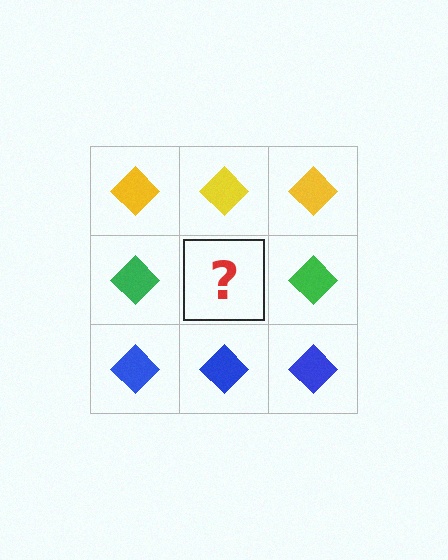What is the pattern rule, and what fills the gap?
The rule is that each row has a consistent color. The gap should be filled with a green diamond.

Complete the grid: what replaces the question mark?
The question mark should be replaced with a green diamond.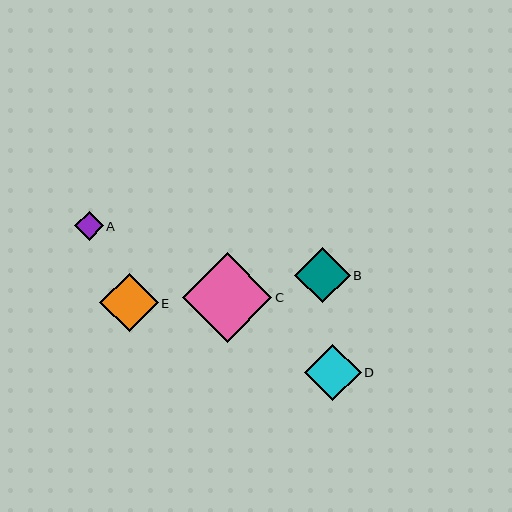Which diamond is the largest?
Diamond C is the largest with a size of approximately 89 pixels.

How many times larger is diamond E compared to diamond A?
Diamond E is approximately 2.1 times the size of diamond A.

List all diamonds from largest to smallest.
From largest to smallest: C, E, D, B, A.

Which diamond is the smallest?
Diamond A is the smallest with a size of approximately 28 pixels.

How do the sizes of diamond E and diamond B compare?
Diamond E and diamond B are approximately the same size.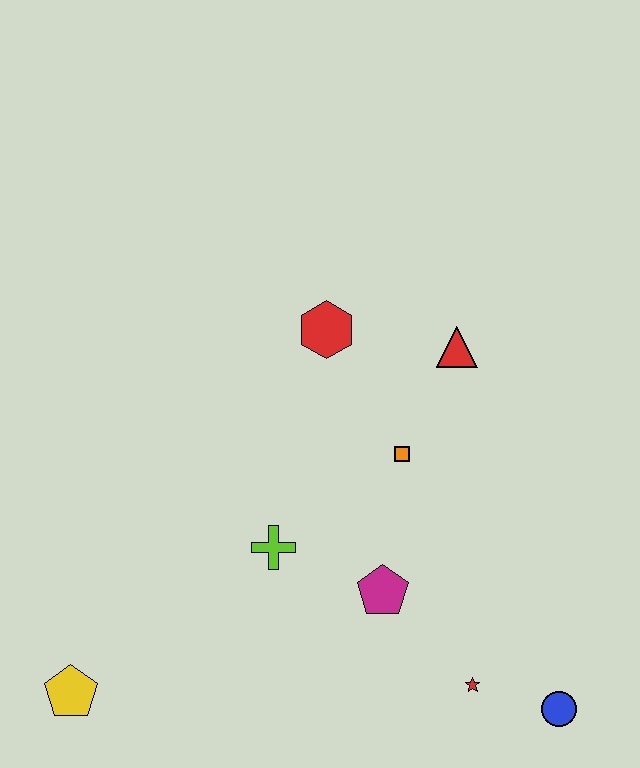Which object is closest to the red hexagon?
The red triangle is closest to the red hexagon.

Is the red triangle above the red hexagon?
No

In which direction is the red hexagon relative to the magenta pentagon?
The red hexagon is above the magenta pentagon.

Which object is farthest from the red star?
The yellow pentagon is farthest from the red star.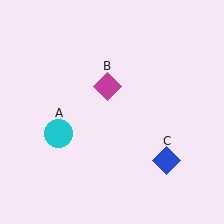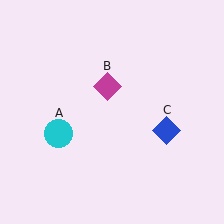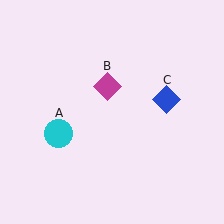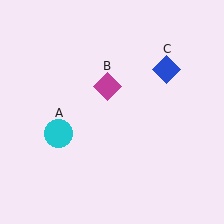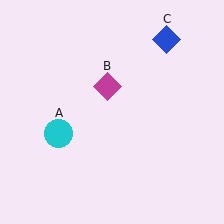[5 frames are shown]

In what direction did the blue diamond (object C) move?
The blue diamond (object C) moved up.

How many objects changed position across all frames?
1 object changed position: blue diamond (object C).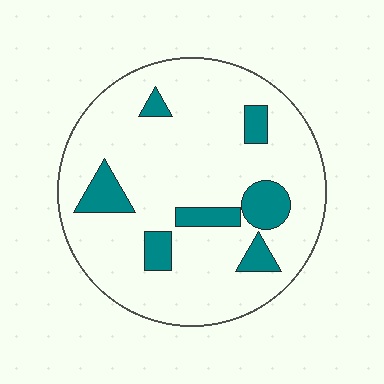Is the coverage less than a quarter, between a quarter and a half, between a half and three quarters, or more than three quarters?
Less than a quarter.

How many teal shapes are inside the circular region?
7.